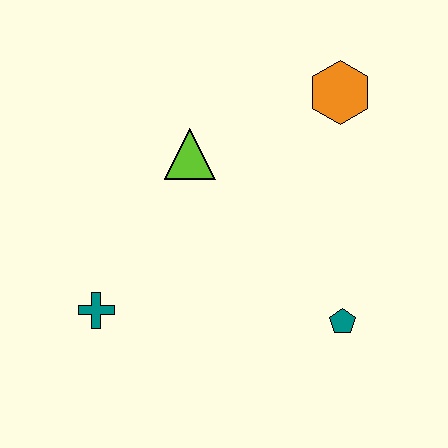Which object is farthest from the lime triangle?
The teal pentagon is farthest from the lime triangle.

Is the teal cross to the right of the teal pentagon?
No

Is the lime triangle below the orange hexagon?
Yes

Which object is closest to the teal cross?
The lime triangle is closest to the teal cross.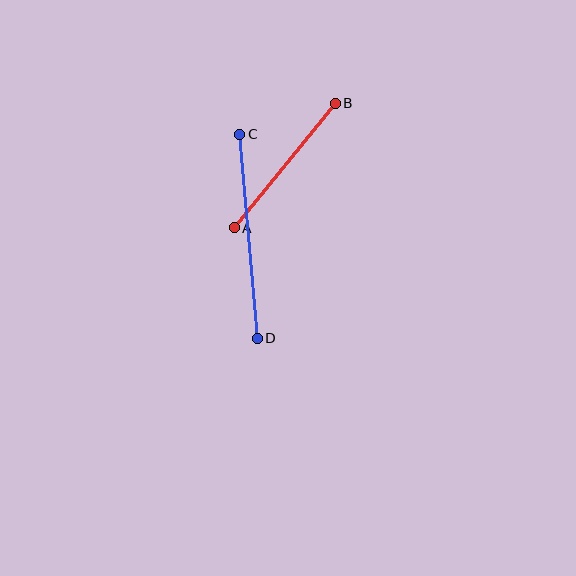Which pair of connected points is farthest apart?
Points C and D are farthest apart.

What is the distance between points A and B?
The distance is approximately 160 pixels.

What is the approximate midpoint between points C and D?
The midpoint is at approximately (248, 236) pixels.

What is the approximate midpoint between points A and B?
The midpoint is at approximately (285, 166) pixels.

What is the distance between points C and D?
The distance is approximately 204 pixels.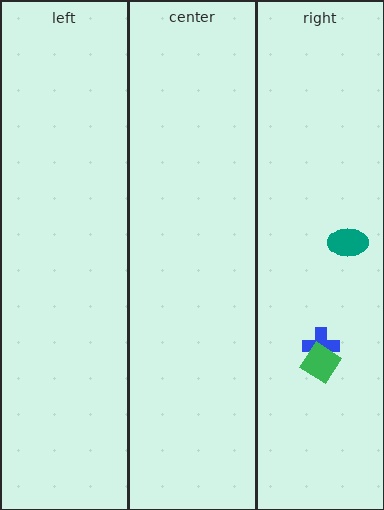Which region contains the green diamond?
The right region.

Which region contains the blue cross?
The right region.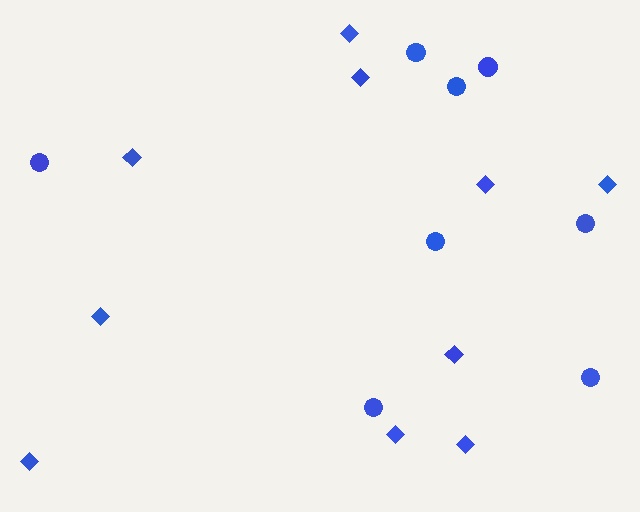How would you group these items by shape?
There are 2 groups: one group of circles (8) and one group of diamonds (10).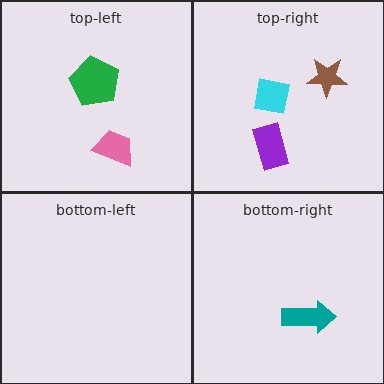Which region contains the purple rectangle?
The top-right region.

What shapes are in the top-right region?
The brown star, the purple rectangle, the cyan square.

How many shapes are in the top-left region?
2.